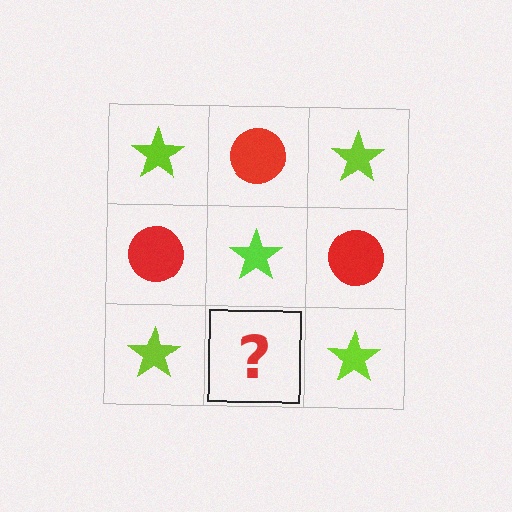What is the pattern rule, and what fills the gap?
The rule is that it alternates lime star and red circle in a checkerboard pattern. The gap should be filled with a red circle.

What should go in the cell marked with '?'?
The missing cell should contain a red circle.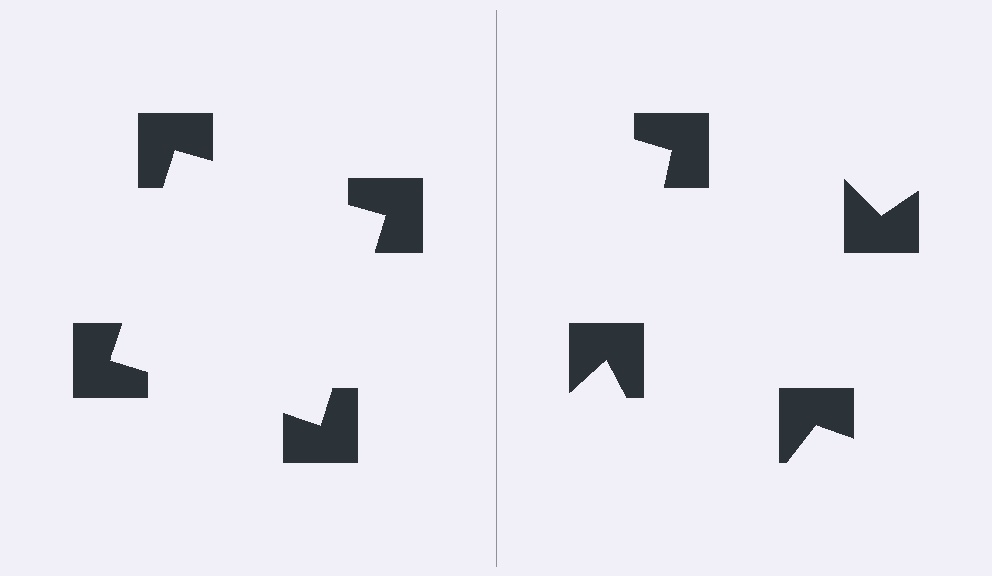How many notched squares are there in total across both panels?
8 — 4 on each side.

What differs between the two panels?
The notched squares are positioned identically on both sides; only the wedge orientations differ. On the left they align to a square; on the right they are misaligned.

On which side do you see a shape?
An illusory square appears on the left side. On the right side the wedge cuts are rotated, so no coherent shape forms.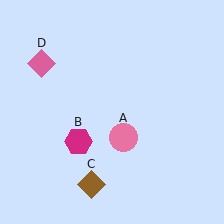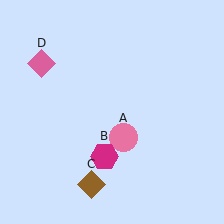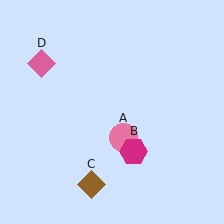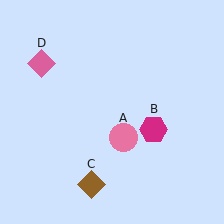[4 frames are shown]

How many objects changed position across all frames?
1 object changed position: magenta hexagon (object B).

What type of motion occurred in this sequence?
The magenta hexagon (object B) rotated counterclockwise around the center of the scene.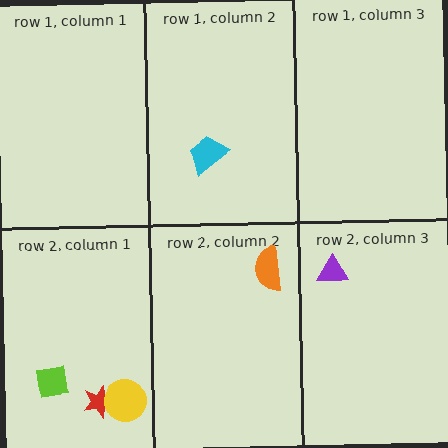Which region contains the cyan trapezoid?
The row 1, column 2 region.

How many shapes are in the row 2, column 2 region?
1.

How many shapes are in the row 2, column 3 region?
1.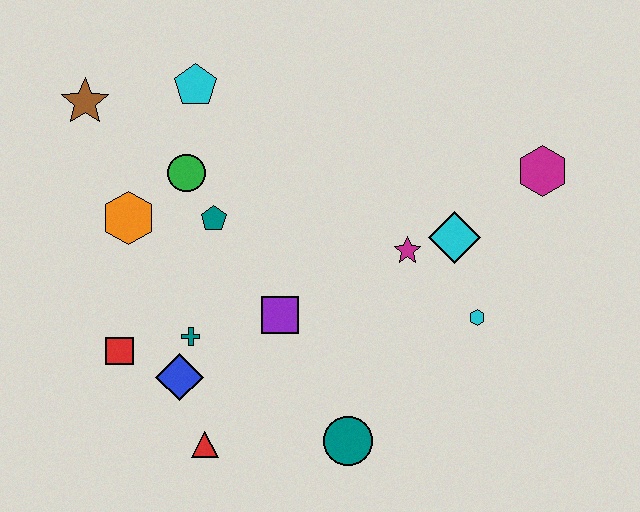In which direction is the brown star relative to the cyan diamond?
The brown star is to the left of the cyan diamond.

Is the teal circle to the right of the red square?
Yes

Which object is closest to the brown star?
The cyan pentagon is closest to the brown star.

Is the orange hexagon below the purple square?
No